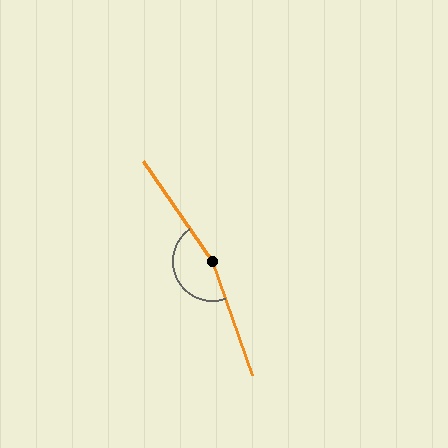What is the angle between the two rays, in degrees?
Approximately 164 degrees.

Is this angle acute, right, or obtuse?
It is obtuse.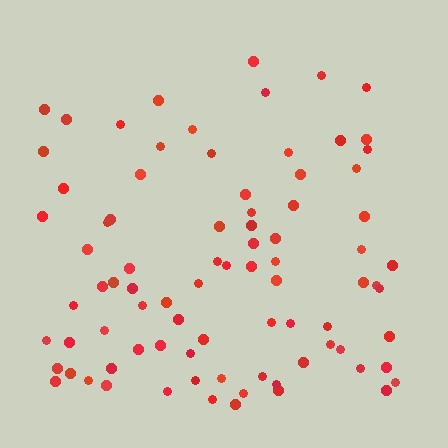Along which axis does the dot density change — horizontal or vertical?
Vertical.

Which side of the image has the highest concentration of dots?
The bottom.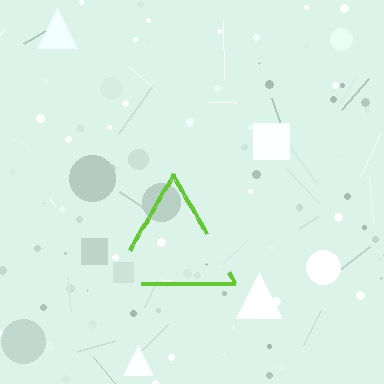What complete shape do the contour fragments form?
The contour fragments form a triangle.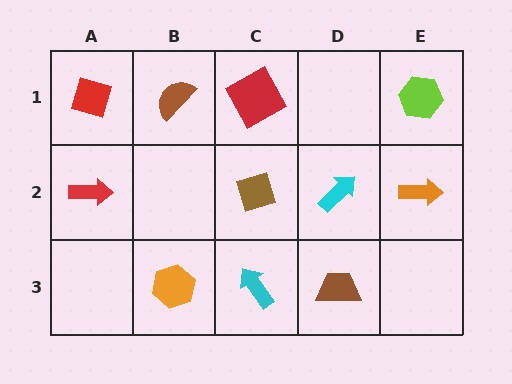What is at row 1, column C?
A red square.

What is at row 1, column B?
A brown semicircle.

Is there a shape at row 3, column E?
No, that cell is empty.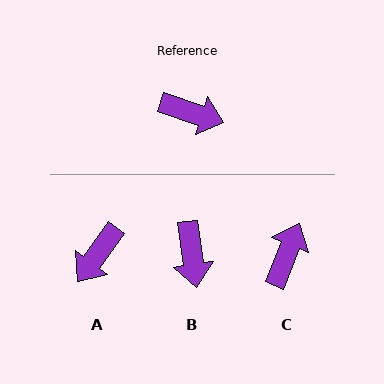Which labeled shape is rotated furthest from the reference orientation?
A, about 108 degrees away.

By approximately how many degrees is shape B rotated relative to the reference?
Approximately 64 degrees clockwise.